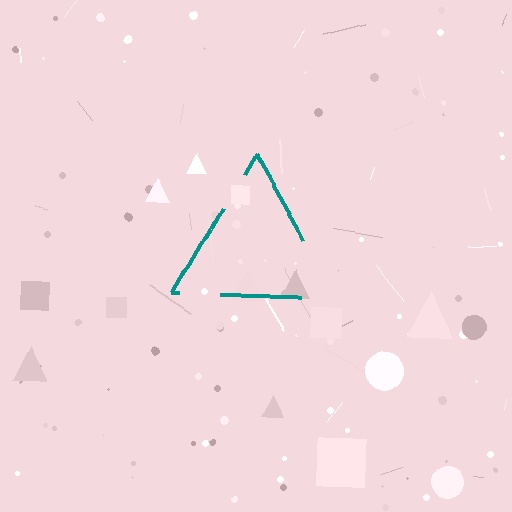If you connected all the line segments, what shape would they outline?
They would outline a triangle.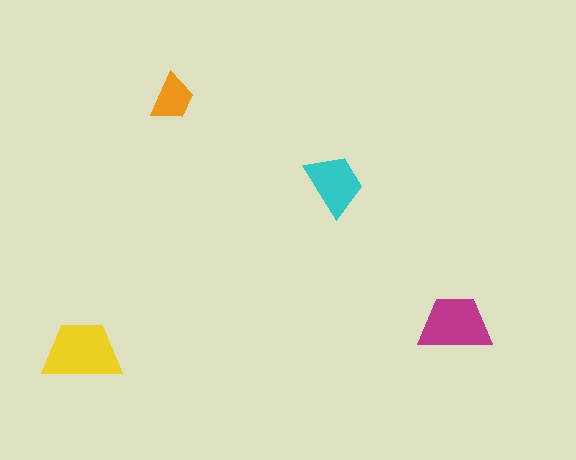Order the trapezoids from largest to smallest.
the yellow one, the magenta one, the cyan one, the orange one.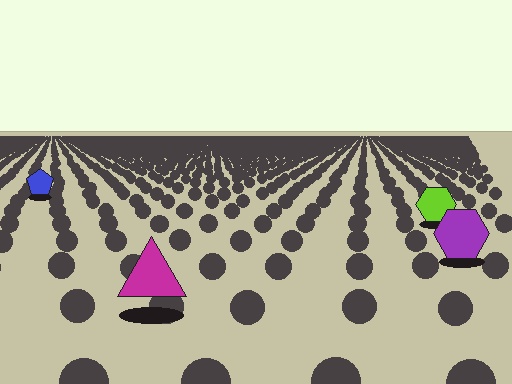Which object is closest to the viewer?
The magenta triangle is closest. The texture marks near it are larger and more spread out.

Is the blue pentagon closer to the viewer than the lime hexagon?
No. The lime hexagon is closer — you can tell from the texture gradient: the ground texture is coarser near it.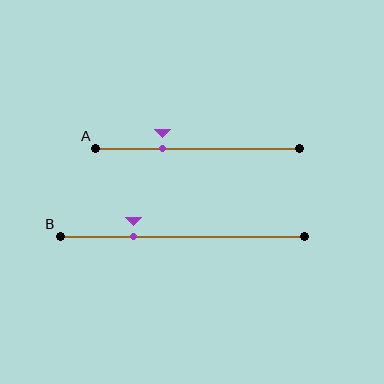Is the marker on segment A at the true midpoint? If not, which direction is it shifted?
No, the marker on segment A is shifted to the left by about 17% of the segment length.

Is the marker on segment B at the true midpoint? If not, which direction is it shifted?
No, the marker on segment B is shifted to the left by about 20% of the segment length.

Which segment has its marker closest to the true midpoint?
Segment A has its marker closest to the true midpoint.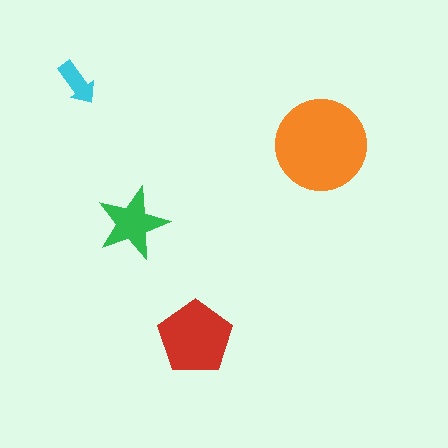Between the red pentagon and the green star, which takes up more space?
The red pentagon.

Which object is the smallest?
The cyan arrow.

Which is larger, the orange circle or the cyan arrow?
The orange circle.